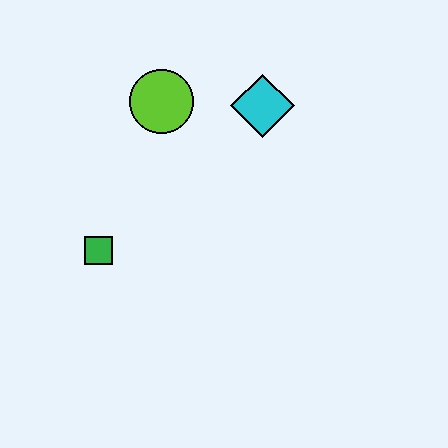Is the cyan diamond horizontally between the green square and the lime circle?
No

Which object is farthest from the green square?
The cyan diamond is farthest from the green square.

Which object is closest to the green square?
The lime circle is closest to the green square.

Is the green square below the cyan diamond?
Yes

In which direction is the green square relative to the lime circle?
The green square is below the lime circle.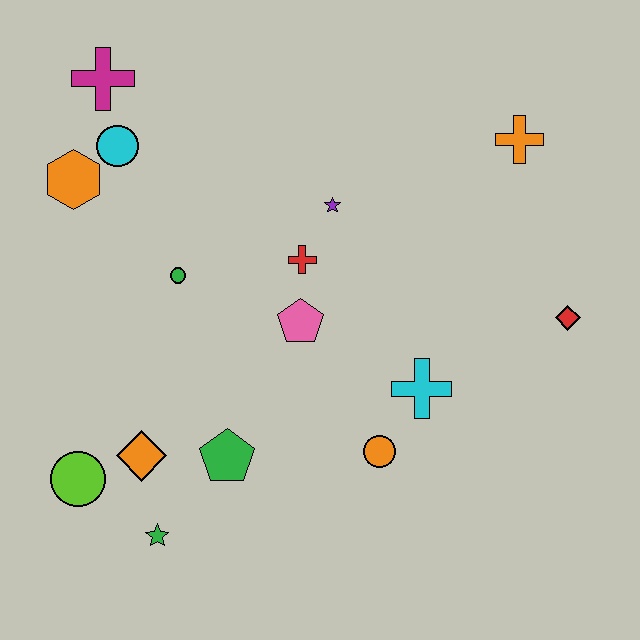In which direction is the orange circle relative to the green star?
The orange circle is to the right of the green star.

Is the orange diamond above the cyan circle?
No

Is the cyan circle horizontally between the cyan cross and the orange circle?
No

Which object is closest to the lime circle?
The orange diamond is closest to the lime circle.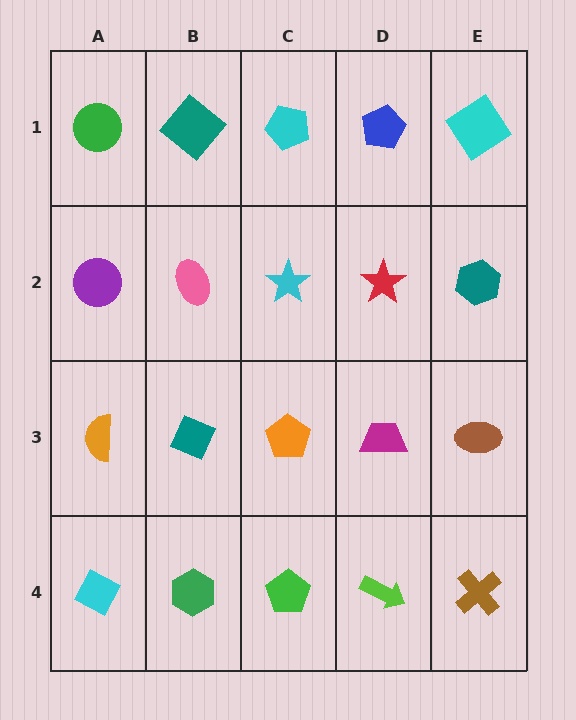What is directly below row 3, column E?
A brown cross.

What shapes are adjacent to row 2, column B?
A teal diamond (row 1, column B), a teal diamond (row 3, column B), a purple circle (row 2, column A), a cyan star (row 2, column C).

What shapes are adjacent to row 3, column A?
A purple circle (row 2, column A), a cyan diamond (row 4, column A), a teal diamond (row 3, column B).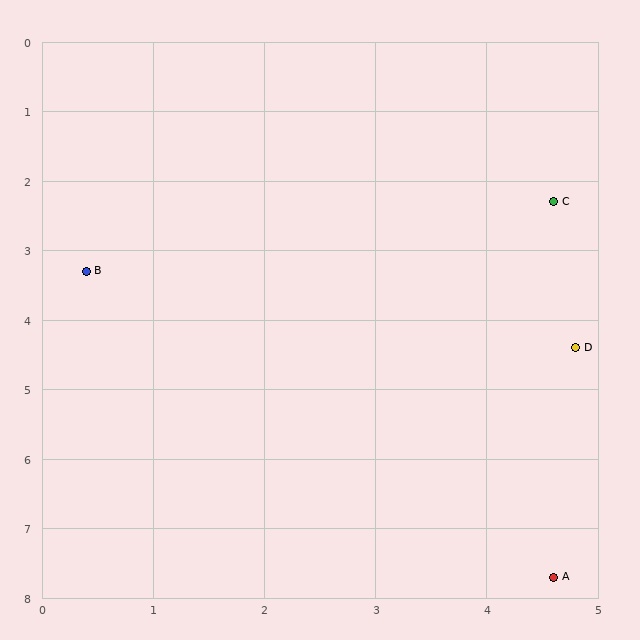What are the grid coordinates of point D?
Point D is at approximately (4.8, 4.4).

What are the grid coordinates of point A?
Point A is at approximately (4.6, 7.7).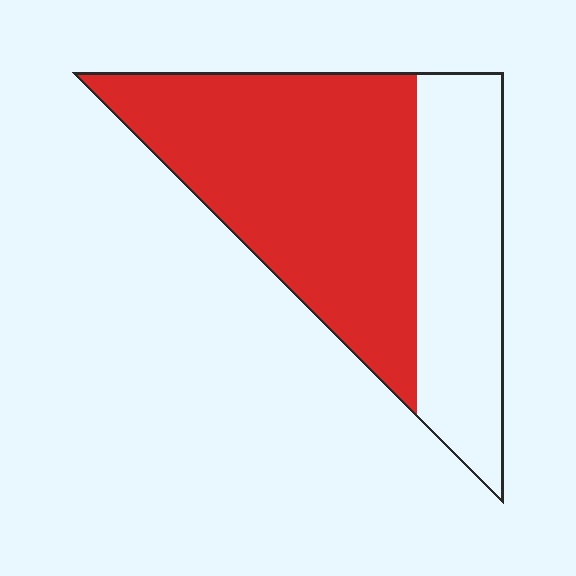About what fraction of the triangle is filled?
About five eighths (5/8).